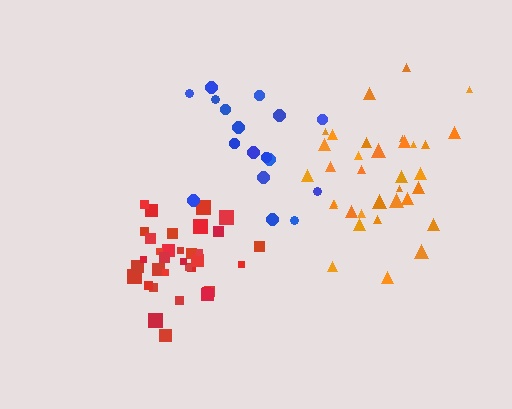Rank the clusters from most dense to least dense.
red, orange, blue.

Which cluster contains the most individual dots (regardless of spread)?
Red (34).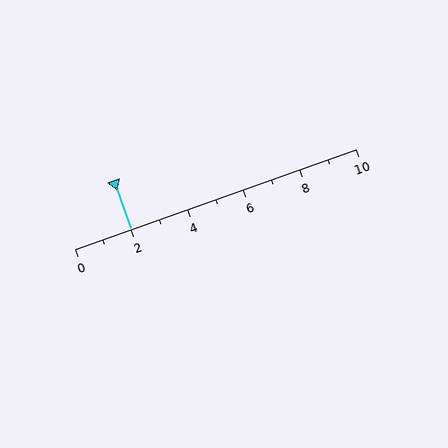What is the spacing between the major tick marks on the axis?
The major ticks are spaced 2 apart.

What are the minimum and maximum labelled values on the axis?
The axis runs from 0 to 10.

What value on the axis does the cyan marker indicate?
The marker indicates approximately 2.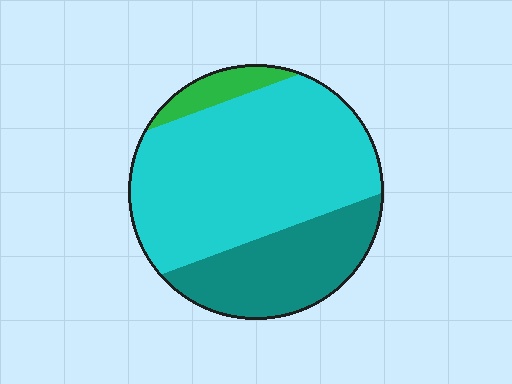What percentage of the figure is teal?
Teal takes up about one quarter (1/4) of the figure.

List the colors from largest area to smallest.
From largest to smallest: cyan, teal, green.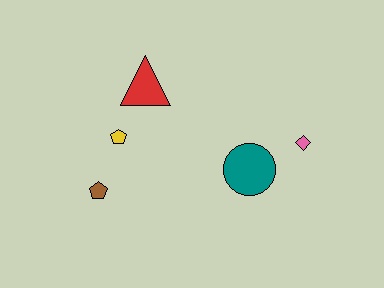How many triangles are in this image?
There is 1 triangle.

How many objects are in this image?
There are 5 objects.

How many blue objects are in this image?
There are no blue objects.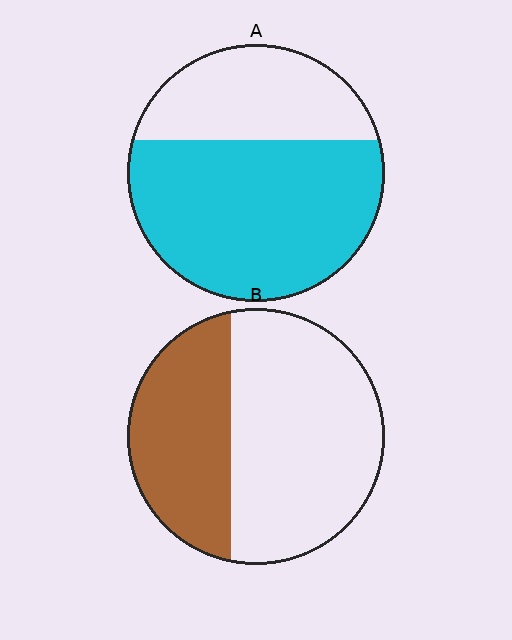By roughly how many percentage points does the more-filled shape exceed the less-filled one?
By roughly 30 percentage points (A over B).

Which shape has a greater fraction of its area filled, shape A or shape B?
Shape A.